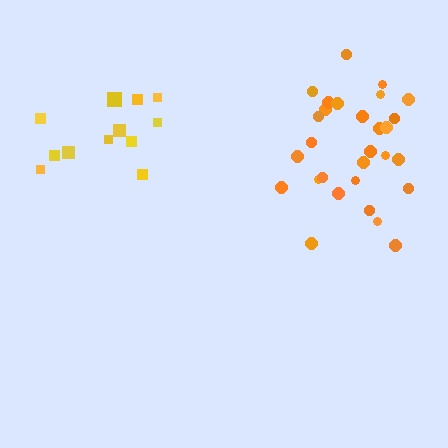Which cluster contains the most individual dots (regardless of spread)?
Orange (29).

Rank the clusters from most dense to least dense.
orange, yellow.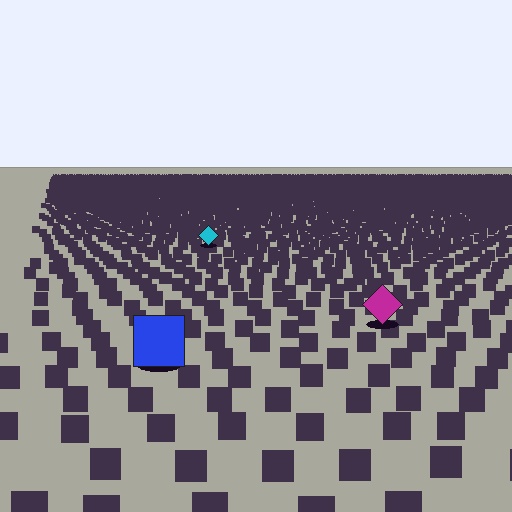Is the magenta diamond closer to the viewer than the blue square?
No. The blue square is closer — you can tell from the texture gradient: the ground texture is coarser near it.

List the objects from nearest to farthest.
From nearest to farthest: the blue square, the magenta diamond, the cyan diamond.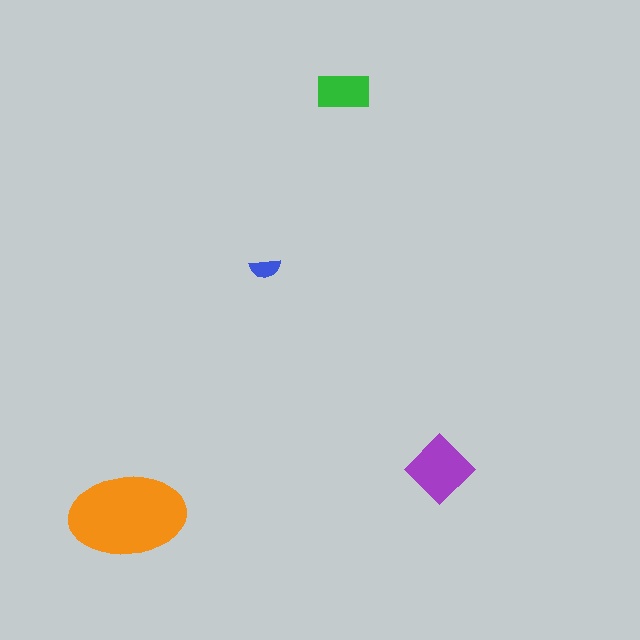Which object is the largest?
The orange ellipse.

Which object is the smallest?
The blue semicircle.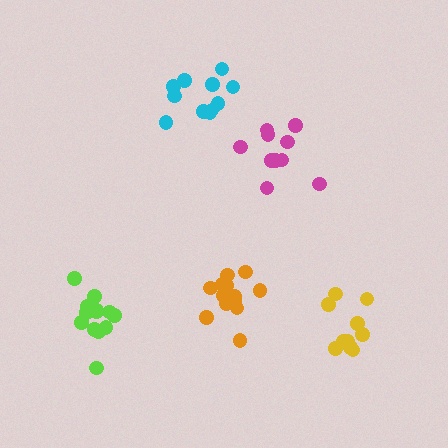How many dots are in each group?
Group 1: 10 dots, Group 2: 13 dots, Group 3: 11 dots, Group 4: 10 dots, Group 5: 13 dots (57 total).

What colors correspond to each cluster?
The clusters are colored: yellow, orange, cyan, magenta, lime.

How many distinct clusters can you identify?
There are 5 distinct clusters.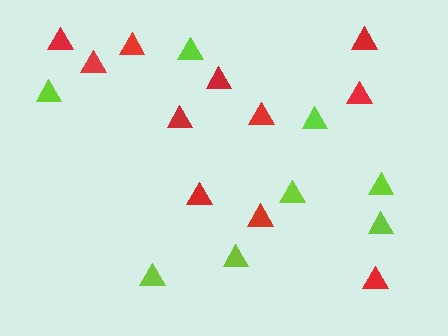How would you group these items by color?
There are 2 groups: one group of red triangles (11) and one group of lime triangles (8).